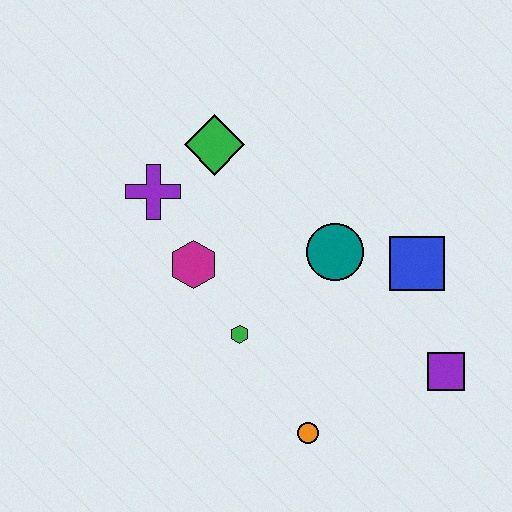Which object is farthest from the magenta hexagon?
The purple square is farthest from the magenta hexagon.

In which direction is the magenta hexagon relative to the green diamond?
The magenta hexagon is below the green diamond.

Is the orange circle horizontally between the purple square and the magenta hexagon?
Yes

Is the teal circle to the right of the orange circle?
Yes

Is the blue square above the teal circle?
No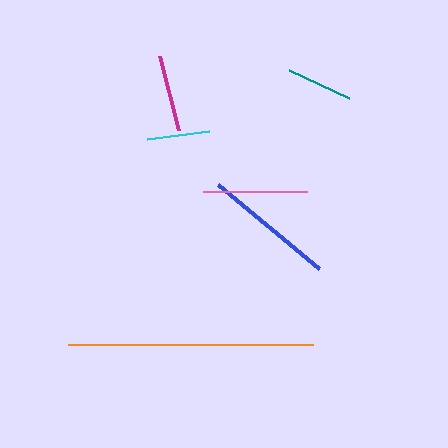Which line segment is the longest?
The orange line is the longest at approximately 245 pixels.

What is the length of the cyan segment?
The cyan segment is approximately 62 pixels long.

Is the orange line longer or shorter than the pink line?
The orange line is longer than the pink line.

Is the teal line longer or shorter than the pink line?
The pink line is longer than the teal line.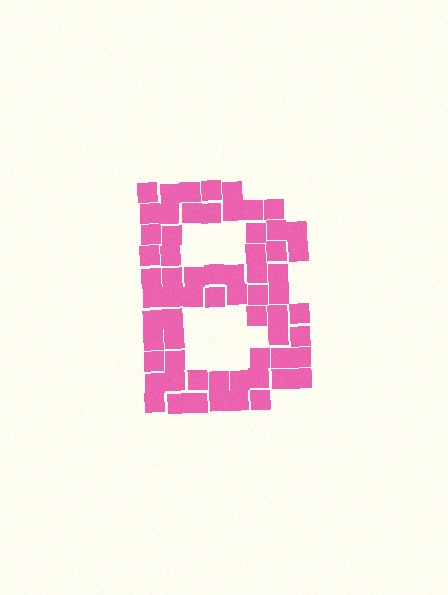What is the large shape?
The large shape is the letter B.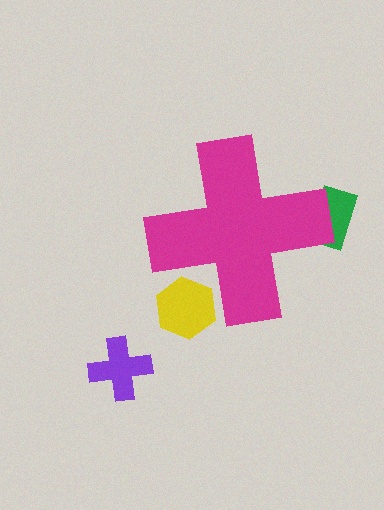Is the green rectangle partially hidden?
Yes, the green rectangle is partially hidden behind the magenta cross.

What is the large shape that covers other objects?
A magenta cross.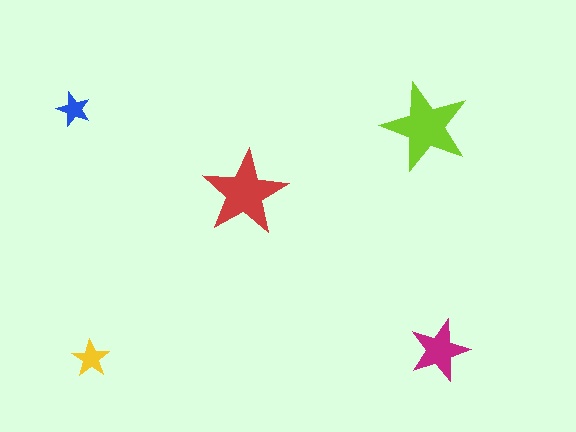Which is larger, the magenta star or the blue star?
The magenta one.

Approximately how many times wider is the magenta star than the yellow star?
About 1.5 times wider.